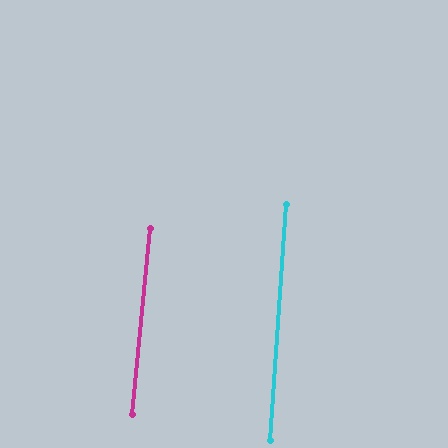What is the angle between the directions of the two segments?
Approximately 2 degrees.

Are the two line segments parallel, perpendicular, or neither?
Parallel — their directions differ by only 1.6°.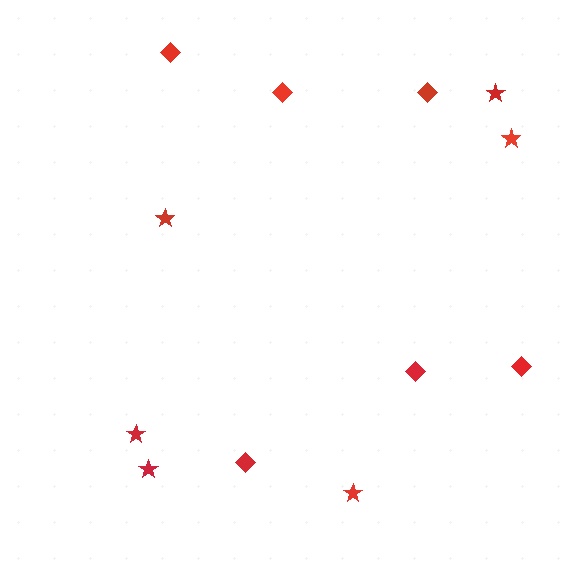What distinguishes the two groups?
There are 2 groups: one group of stars (6) and one group of diamonds (6).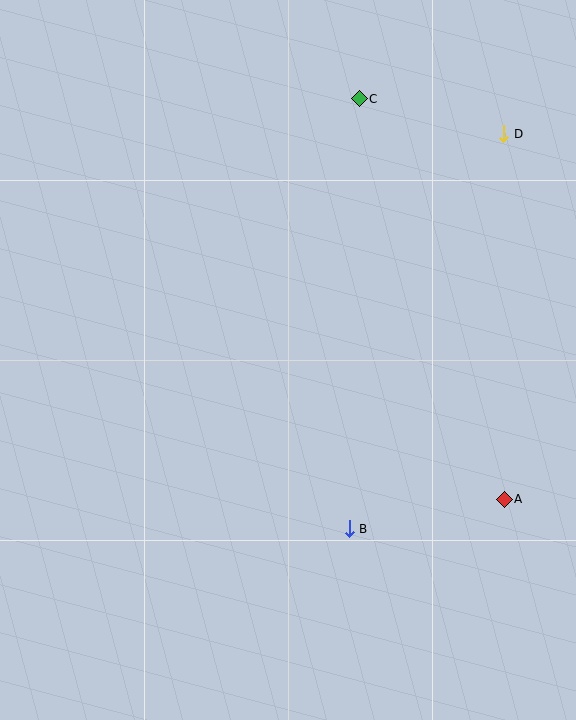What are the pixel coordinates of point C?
Point C is at (359, 99).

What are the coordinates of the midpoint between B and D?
The midpoint between B and D is at (427, 331).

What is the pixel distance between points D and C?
The distance between D and C is 149 pixels.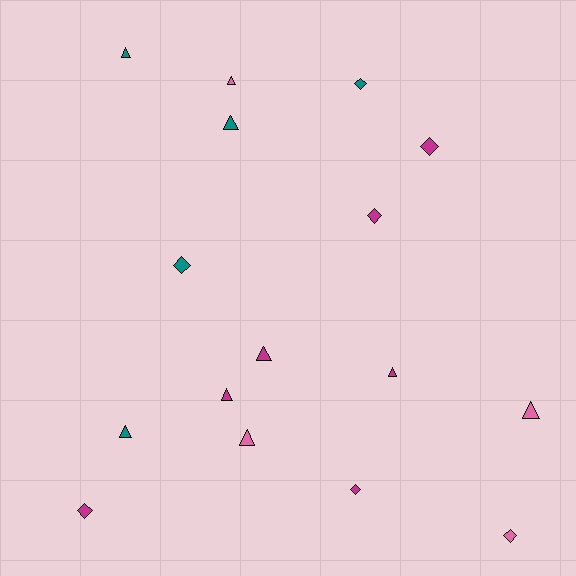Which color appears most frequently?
Magenta, with 7 objects.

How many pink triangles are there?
There are 3 pink triangles.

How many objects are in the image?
There are 16 objects.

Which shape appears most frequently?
Triangle, with 9 objects.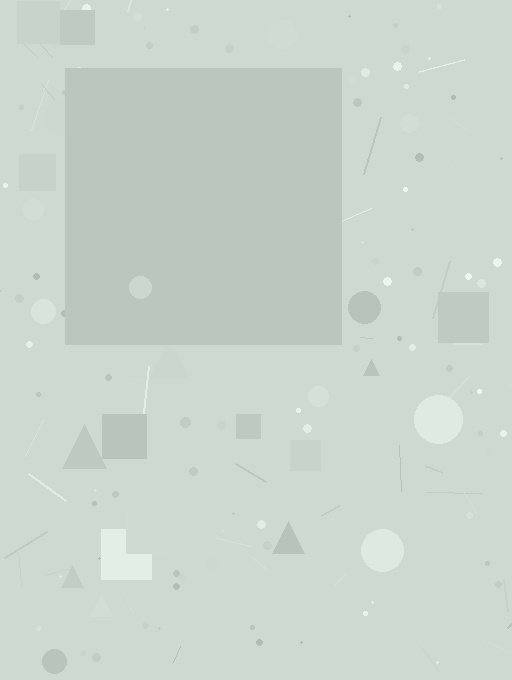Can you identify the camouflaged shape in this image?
The camouflaged shape is a square.